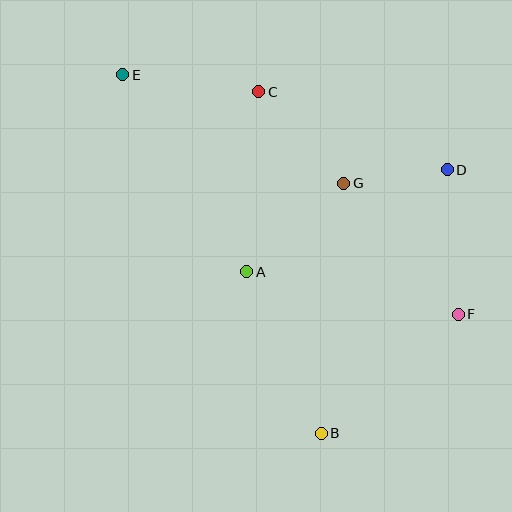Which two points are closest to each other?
Points D and G are closest to each other.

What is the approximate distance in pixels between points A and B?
The distance between A and B is approximately 178 pixels.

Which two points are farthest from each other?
Points E and F are farthest from each other.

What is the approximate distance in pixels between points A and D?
The distance between A and D is approximately 225 pixels.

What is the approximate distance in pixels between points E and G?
The distance between E and G is approximately 246 pixels.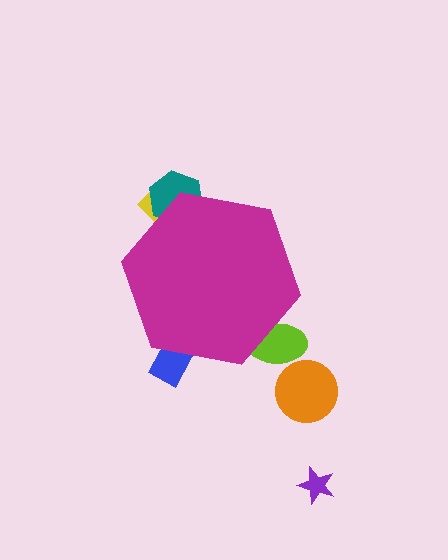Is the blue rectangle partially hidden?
Yes, the blue rectangle is partially hidden behind the magenta hexagon.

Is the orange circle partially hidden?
No, the orange circle is fully visible.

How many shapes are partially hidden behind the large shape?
4 shapes are partially hidden.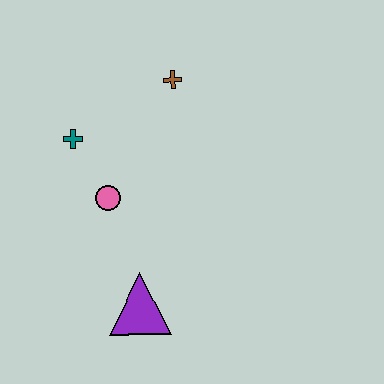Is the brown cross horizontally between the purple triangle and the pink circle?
No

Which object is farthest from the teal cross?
The purple triangle is farthest from the teal cross.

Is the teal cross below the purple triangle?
No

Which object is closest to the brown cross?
The teal cross is closest to the brown cross.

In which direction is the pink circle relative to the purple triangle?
The pink circle is above the purple triangle.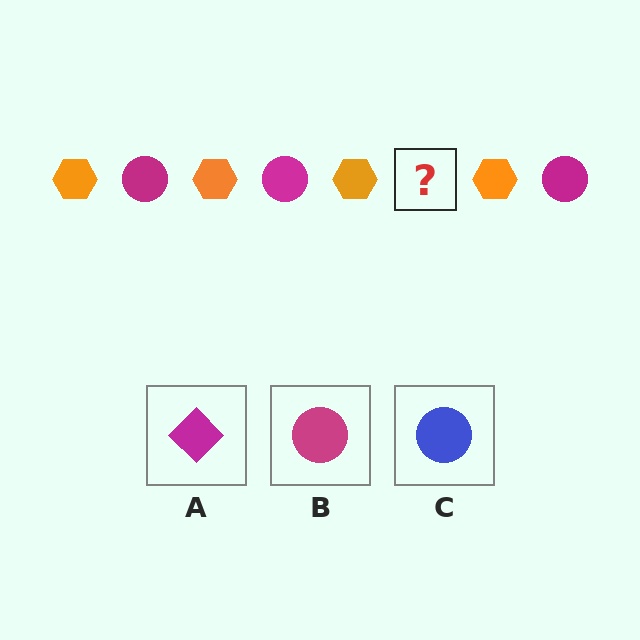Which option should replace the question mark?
Option B.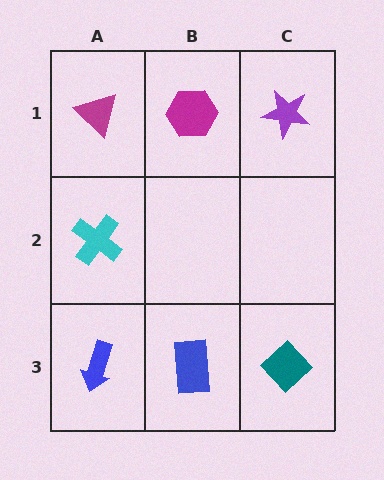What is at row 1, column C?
A purple star.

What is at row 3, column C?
A teal diamond.